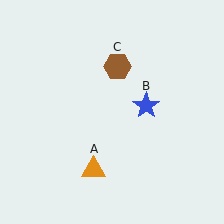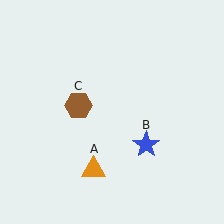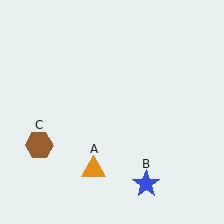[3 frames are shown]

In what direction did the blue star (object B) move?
The blue star (object B) moved down.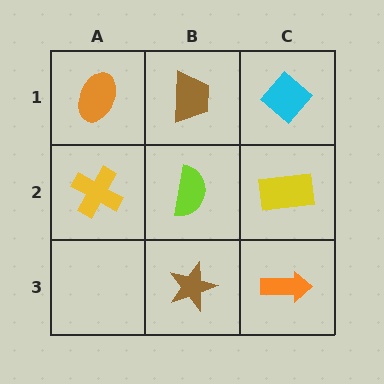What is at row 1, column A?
An orange ellipse.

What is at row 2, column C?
A yellow rectangle.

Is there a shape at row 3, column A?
No, that cell is empty.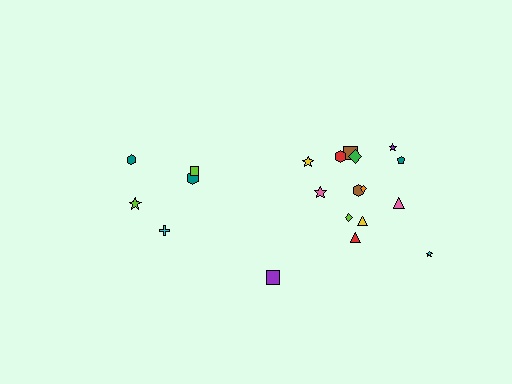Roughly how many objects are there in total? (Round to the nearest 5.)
Roughly 20 objects in total.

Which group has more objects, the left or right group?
The right group.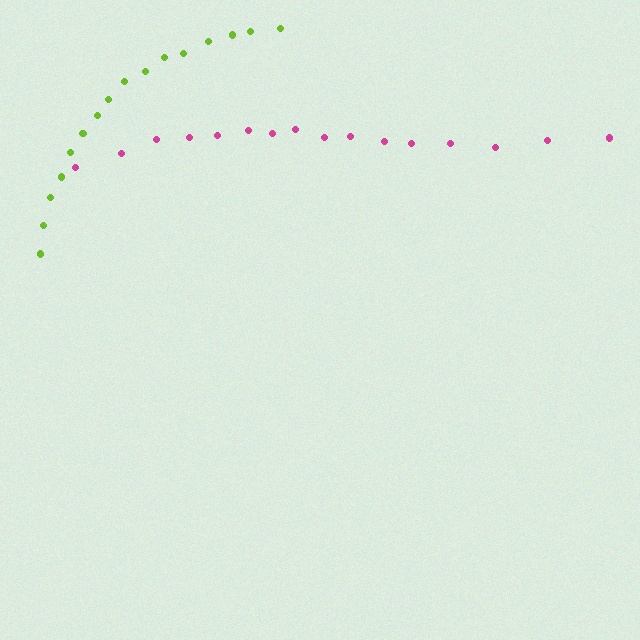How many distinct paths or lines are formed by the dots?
There are 2 distinct paths.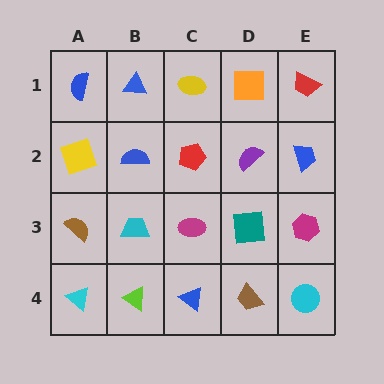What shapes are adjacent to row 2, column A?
A blue semicircle (row 1, column A), a brown semicircle (row 3, column A), a blue semicircle (row 2, column B).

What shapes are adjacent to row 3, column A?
A yellow square (row 2, column A), a cyan triangle (row 4, column A), a cyan trapezoid (row 3, column B).